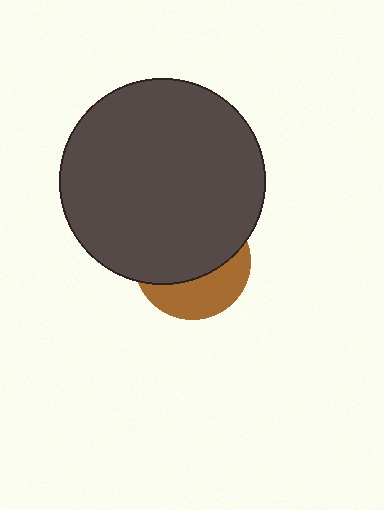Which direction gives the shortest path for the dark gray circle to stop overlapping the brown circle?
Moving up gives the shortest separation.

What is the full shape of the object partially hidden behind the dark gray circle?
The partially hidden object is a brown circle.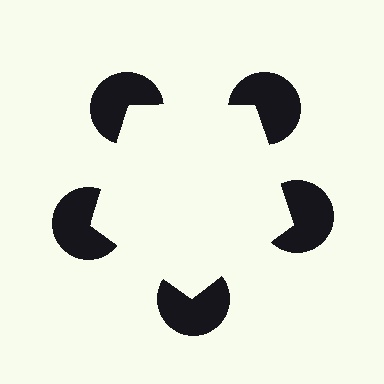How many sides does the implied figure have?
5 sides.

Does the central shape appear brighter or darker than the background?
It typically appears slightly brighter than the background, even though no actual brightness change is drawn.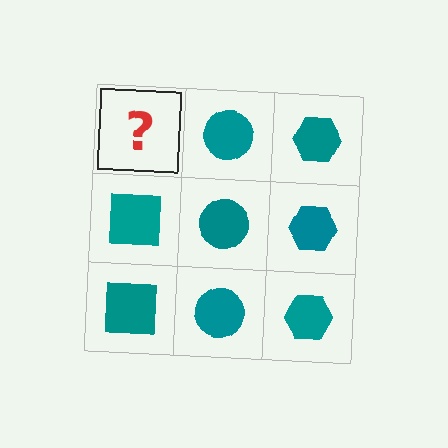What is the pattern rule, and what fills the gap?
The rule is that each column has a consistent shape. The gap should be filled with a teal square.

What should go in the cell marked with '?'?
The missing cell should contain a teal square.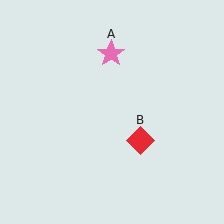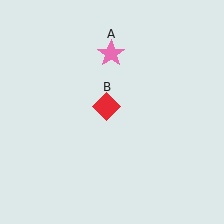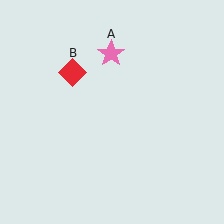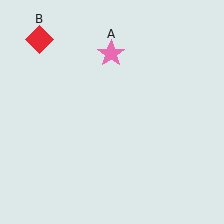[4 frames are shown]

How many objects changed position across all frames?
1 object changed position: red diamond (object B).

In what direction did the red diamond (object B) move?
The red diamond (object B) moved up and to the left.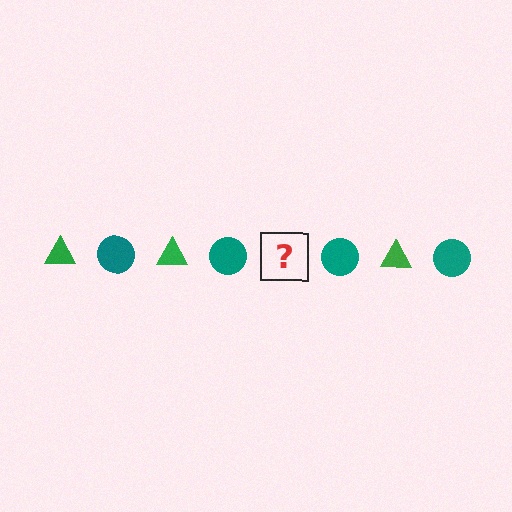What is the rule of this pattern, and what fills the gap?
The rule is that the pattern alternates between green triangle and teal circle. The gap should be filled with a green triangle.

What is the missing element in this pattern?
The missing element is a green triangle.